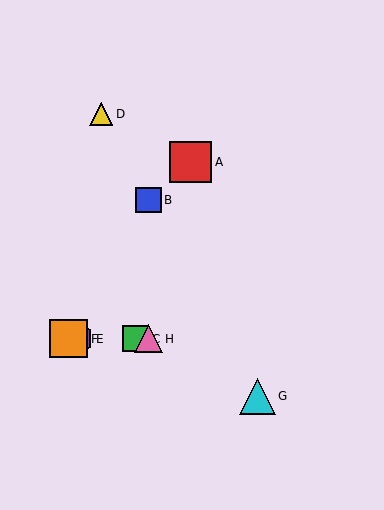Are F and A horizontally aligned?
No, F is at y≈339 and A is at y≈162.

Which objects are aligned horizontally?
Objects C, E, F, H are aligned horizontally.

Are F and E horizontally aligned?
Yes, both are at y≈339.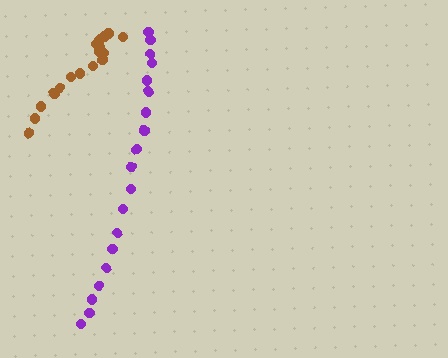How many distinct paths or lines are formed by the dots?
There are 2 distinct paths.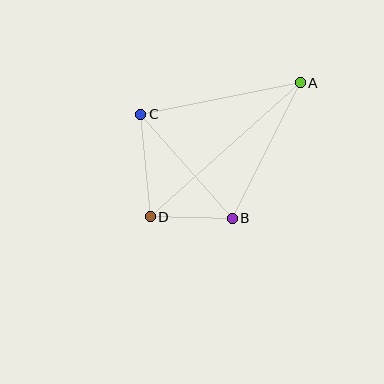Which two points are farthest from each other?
Points A and D are farthest from each other.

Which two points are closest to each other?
Points B and D are closest to each other.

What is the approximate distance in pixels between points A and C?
The distance between A and C is approximately 163 pixels.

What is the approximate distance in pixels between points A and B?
The distance between A and B is approximately 152 pixels.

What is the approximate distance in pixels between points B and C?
The distance between B and C is approximately 138 pixels.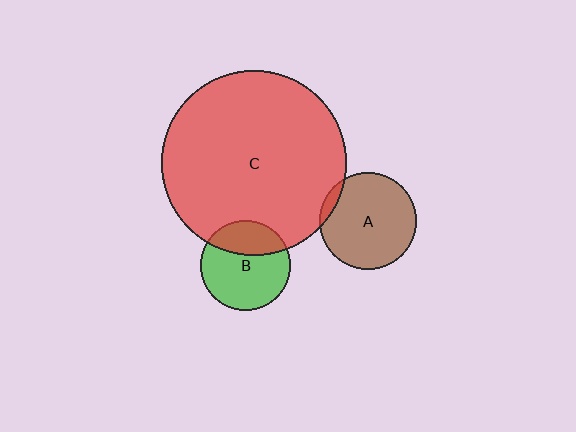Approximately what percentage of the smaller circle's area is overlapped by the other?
Approximately 30%.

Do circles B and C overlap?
Yes.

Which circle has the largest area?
Circle C (red).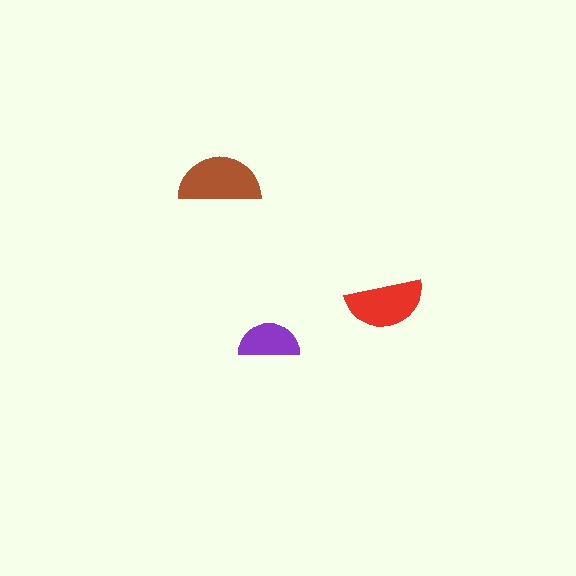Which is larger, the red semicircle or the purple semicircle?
The red one.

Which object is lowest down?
The purple semicircle is bottommost.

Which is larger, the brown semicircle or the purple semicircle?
The brown one.